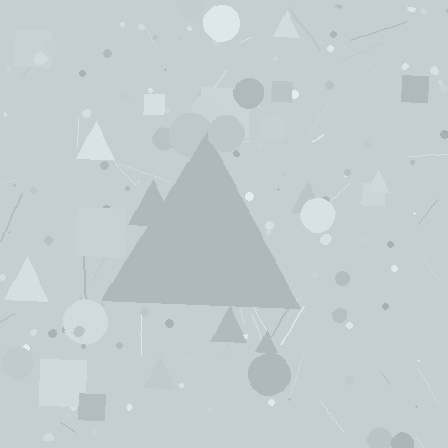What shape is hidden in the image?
A triangle is hidden in the image.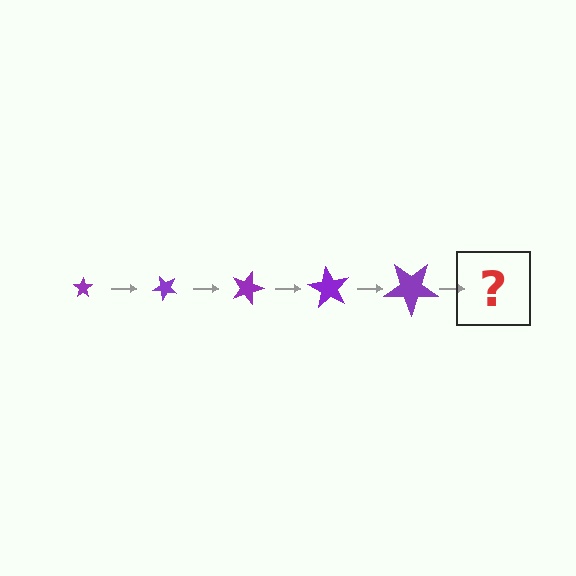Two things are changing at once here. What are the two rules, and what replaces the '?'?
The two rules are that the star grows larger each step and it rotates 45 degrees each step. The '?' should be a star, larger than the previous one and rotated 225 degrees from the start.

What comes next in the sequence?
The next element should be a star, larger than the previous one and rotated 225 degrees from the start.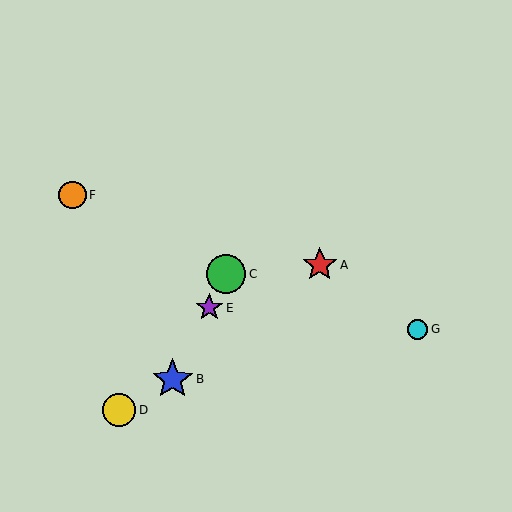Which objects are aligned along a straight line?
Objects B, C, E are aligned along a straight line.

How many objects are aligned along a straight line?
3 objects (B, C, E) are aligned along a straight line.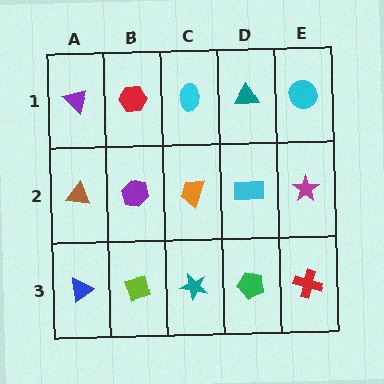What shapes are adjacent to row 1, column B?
A purple hexagon (row 2, column B), a purple triangle (row 1, column A), a cyan ellipse (row 1, column C).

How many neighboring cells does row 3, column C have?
3.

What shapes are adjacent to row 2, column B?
A red hexagon (row 1, column B), a lime diamond (row 3, column B), a brown triangle (row 2, column A), an orange trapezoid (row 2, column C).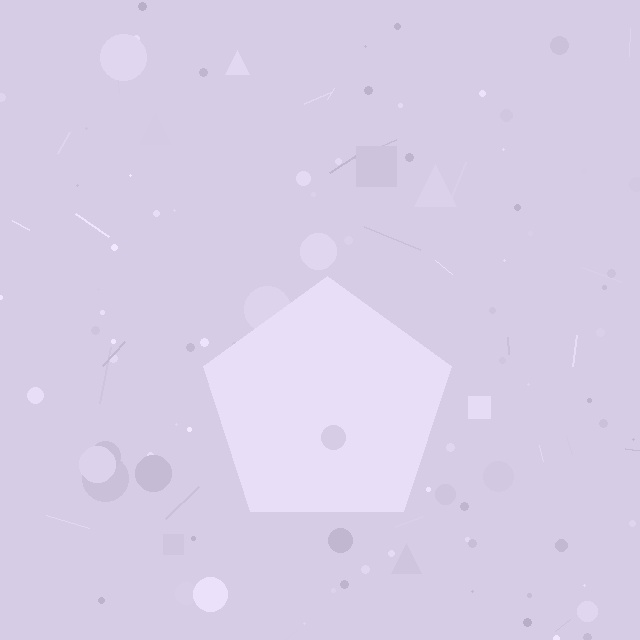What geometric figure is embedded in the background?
A pentagon is embedded in the background.